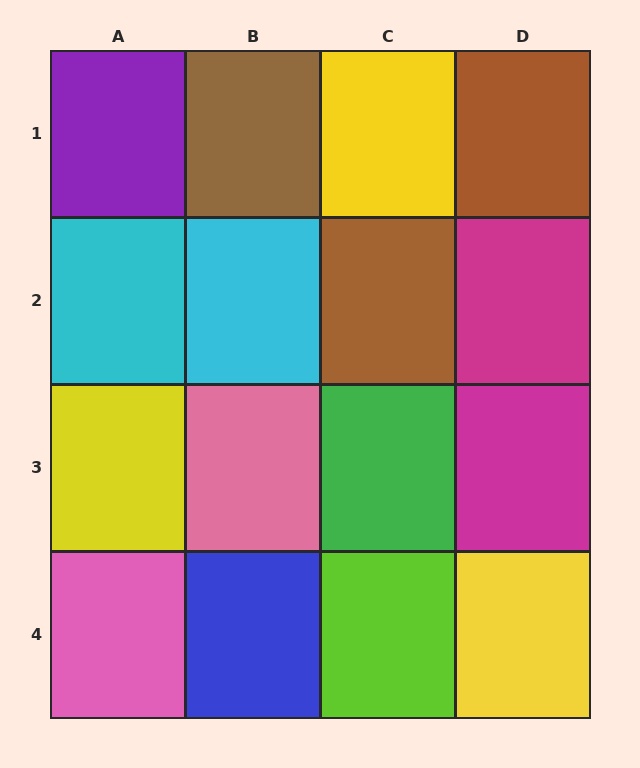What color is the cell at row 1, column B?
Brown.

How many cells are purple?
1 cell is purple.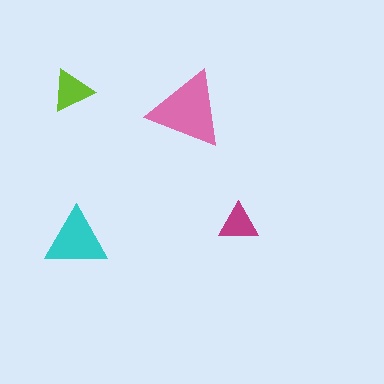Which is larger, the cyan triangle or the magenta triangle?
The cyan one.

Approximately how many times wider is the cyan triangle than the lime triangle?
About 1.5 times wider.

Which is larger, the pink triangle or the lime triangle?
The pink one.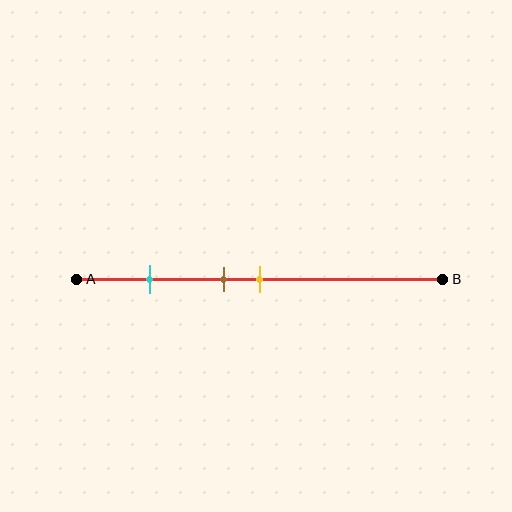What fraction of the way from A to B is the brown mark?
The brown mark is approximately 40% (0.4) of the way from A to B.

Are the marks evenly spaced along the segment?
No, the marks are not evenly spaced.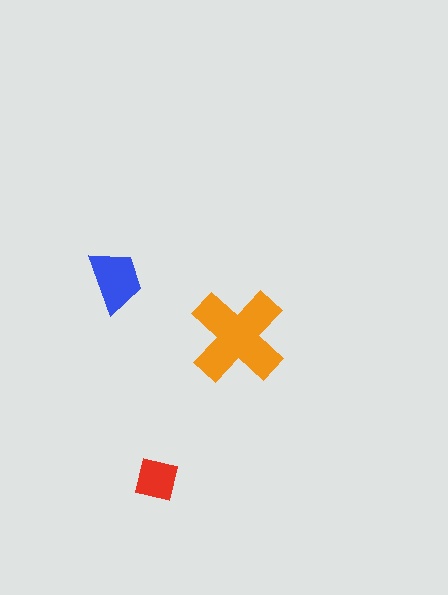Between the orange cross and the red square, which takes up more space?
The orange cross.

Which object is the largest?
The orange cross.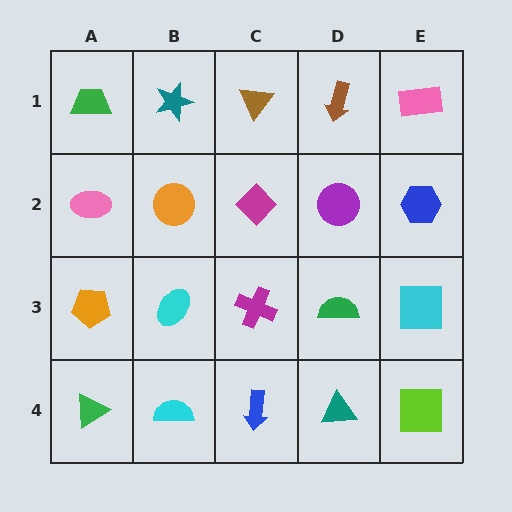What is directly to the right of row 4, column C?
A teal triangle.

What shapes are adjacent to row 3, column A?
A pink ellipse (row 2, column A), a green triangle (row 4, column A), a cyan ellipse (row 3, column B).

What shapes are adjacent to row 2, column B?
A teal star (row 1, column B), a cyan ellipse (row 3, column B), a pink ellipse (row 2, column A), a magenta diamond (row 2, column C).